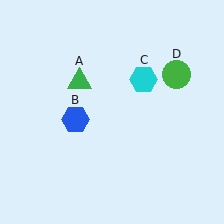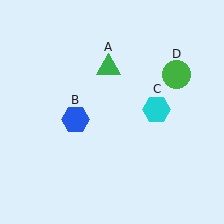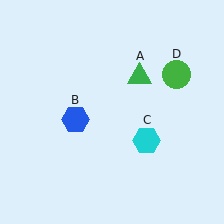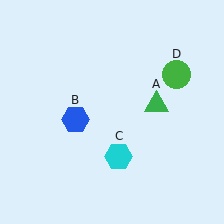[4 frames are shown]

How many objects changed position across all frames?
2 objects changed position: green triangle (object A), cyan hexagon (object C).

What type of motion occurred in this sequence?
The green triangle (object A), cyan hexagon (object C) rotated clockwise around the center of the scene.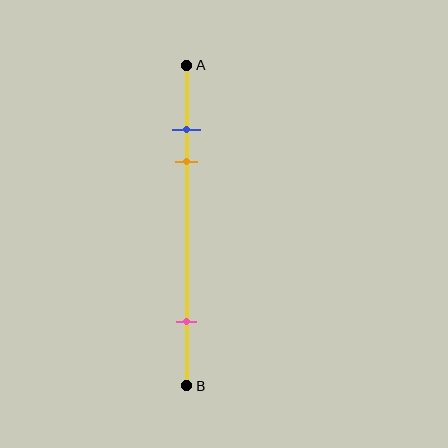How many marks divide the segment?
There are 3 marks dividing the segment.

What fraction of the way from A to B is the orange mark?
The orange mark is approximately 30% (0.3) of the way from A to B.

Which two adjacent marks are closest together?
The blue and orange marks are the closest adjacent pair.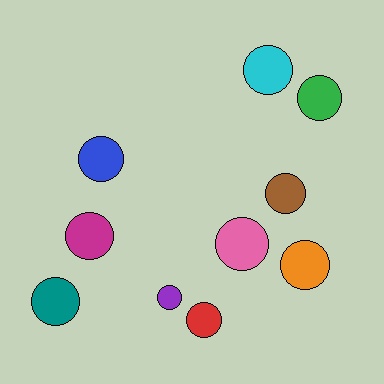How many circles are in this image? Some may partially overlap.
There are 10 circles.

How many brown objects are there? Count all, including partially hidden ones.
There is 1 brown object.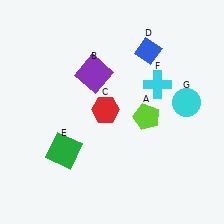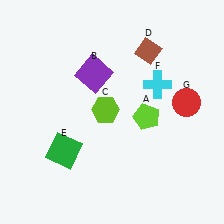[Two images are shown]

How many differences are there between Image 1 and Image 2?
There are 3 differences between the two images.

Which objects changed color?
C changed from red to lime. D changed from blue to brown. G changed from cyan to red.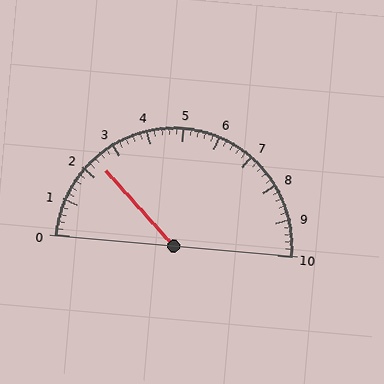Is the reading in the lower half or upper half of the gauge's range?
The reading is in the lower half of the range (0 to 10).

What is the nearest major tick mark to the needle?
The nearest major tick mark is 2.